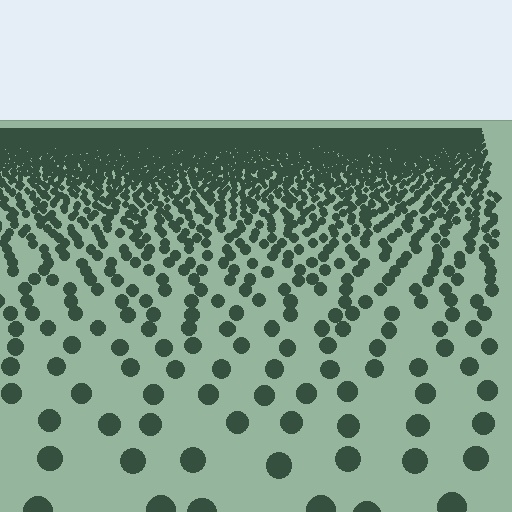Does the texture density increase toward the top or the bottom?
Density increases toward the top.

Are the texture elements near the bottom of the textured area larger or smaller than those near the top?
Larger. Near the bottom, elements are closer to the viewer and appear at a bigger on-screen size.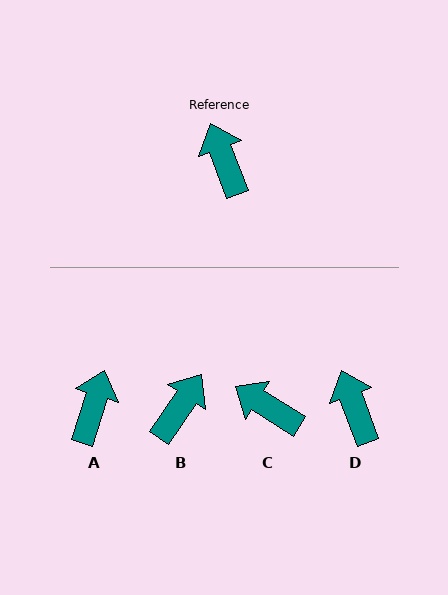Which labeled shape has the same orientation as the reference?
D.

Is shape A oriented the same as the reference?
No, it is off by about 38 degrees.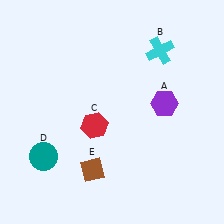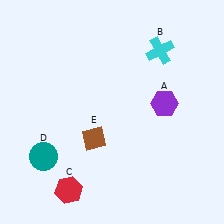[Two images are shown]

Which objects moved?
The objects that moved are: the red hexagon (C), the brown diamond (E).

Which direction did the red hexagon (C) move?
The red hexagon (C) moved down.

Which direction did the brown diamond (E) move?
The brown diamond (E) moved up.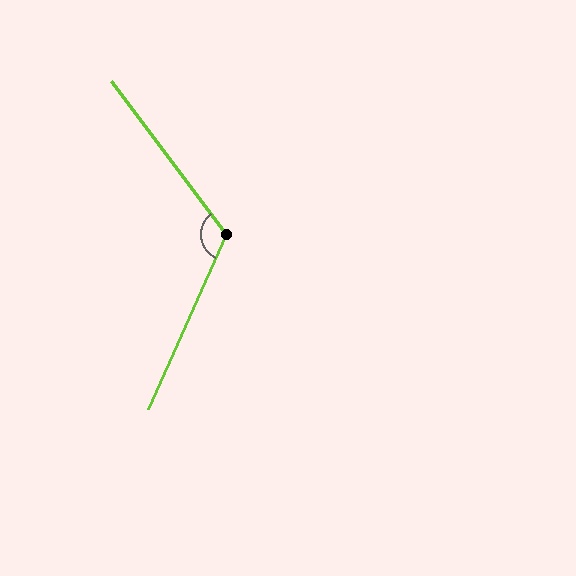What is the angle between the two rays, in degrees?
Approximately 119 degrees.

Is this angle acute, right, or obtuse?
It is obtuse.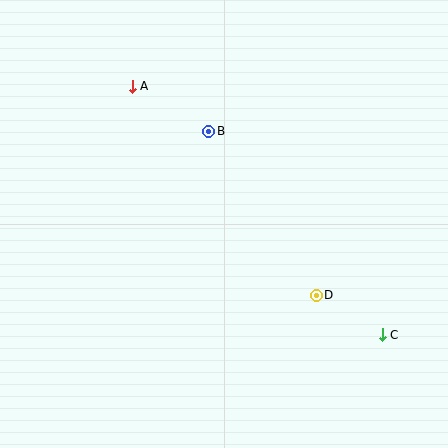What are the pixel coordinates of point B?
Point B is at (209, 131).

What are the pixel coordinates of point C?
Point C is at (382, 335).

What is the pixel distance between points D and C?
The distance between D and C is 77 pixels.